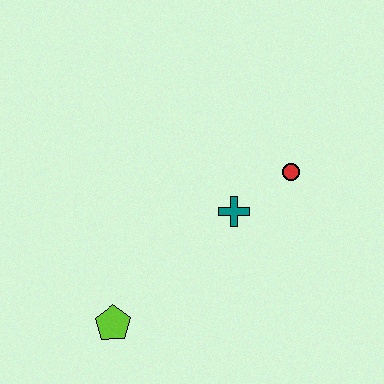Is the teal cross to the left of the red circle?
Yes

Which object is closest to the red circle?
The teal cross is closest to the red circle.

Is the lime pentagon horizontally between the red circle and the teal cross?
No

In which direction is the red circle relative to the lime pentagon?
The red circle is to the right of the lime pentagon.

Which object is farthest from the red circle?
The lime pentagon is farthest from the red circle.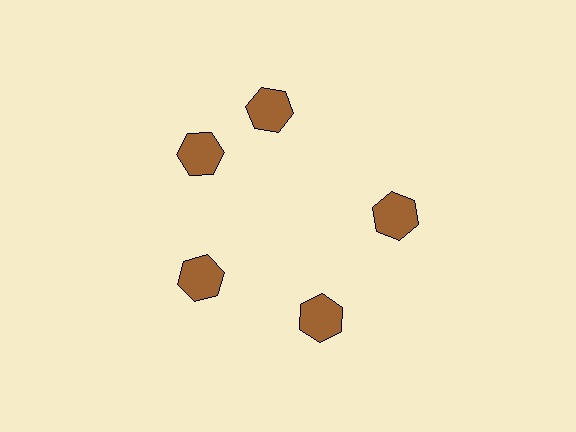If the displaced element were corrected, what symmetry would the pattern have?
It would have 5-fold rotational symmetry — the pattern would map onto itself every 72 degrees.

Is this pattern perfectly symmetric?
No. The 5 brown hexagons are arranged in a ring, but one element near the 1 o'clock position is rotated out of alignment along the ring, breaking the 5-fold rotational symmetry.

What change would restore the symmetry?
The symmetry would be restored by rotating it back into even spacing with its neighbors so that all 5 hexagons sit at equal angles and equal distance from the center.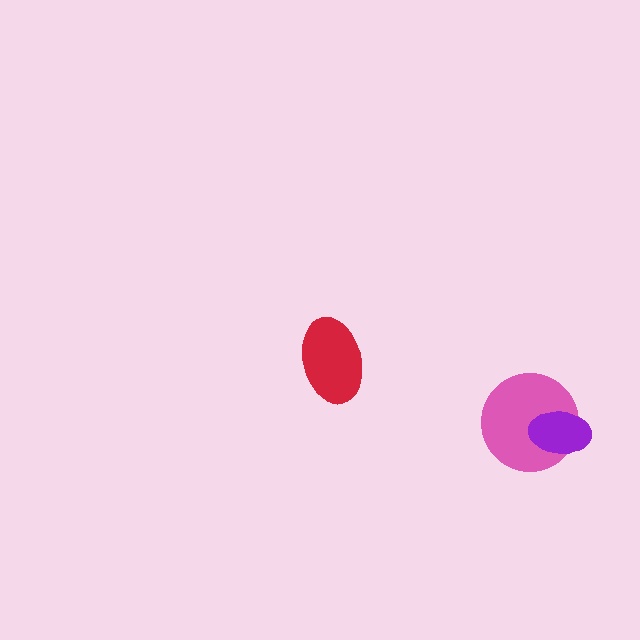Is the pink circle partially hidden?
Yes, it is partially covered by another shape.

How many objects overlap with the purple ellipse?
1 object overlaps with the purple ellipse.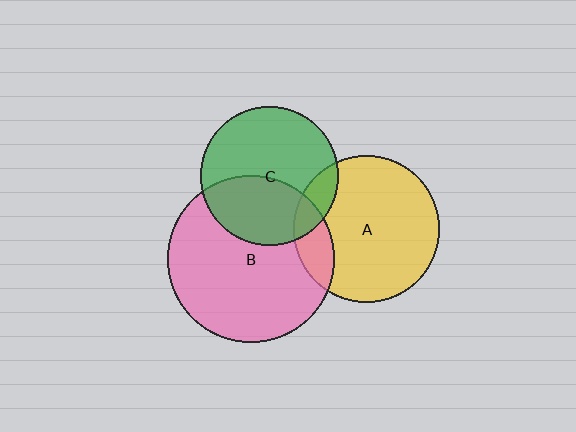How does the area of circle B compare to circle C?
Approximately 1.4 times.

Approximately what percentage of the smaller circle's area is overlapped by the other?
Approximately 15%.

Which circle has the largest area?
Circle B (pink).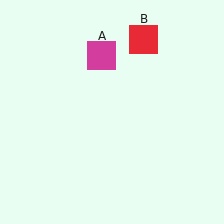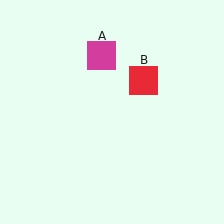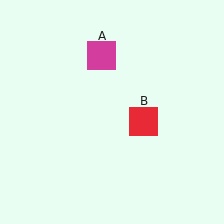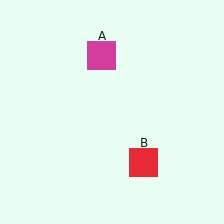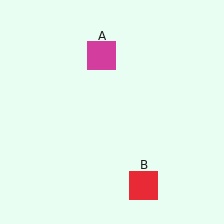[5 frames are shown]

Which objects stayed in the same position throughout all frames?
Magenta square (object A) remained stationary.